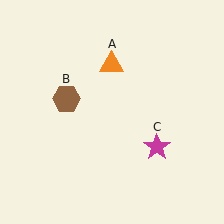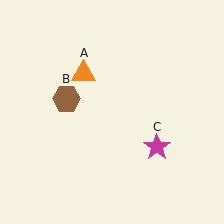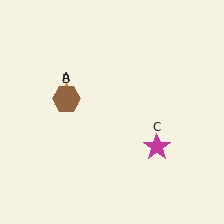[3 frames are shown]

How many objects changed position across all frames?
1 object changed position: orange triangle (object A).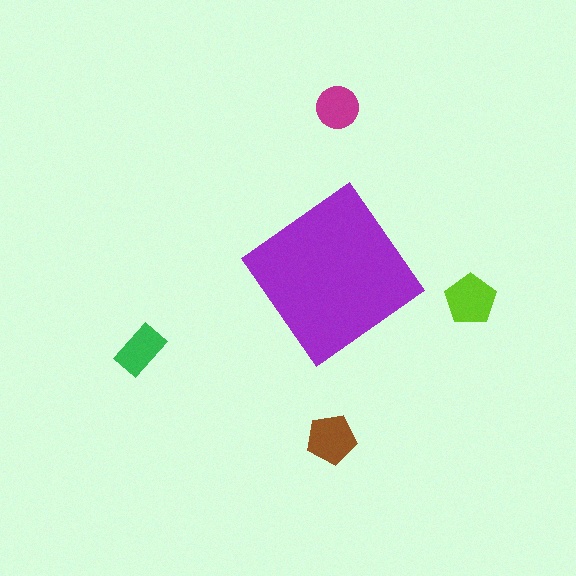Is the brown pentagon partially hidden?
No, the brown pentagon is fully visible.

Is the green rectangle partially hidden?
No, the green rectangle is fully visible.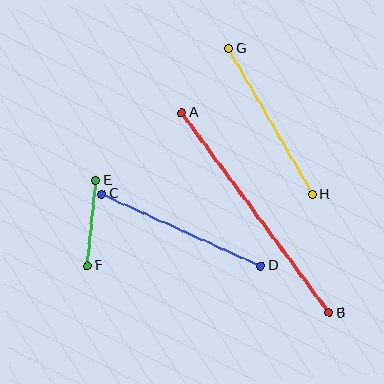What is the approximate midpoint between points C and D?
The midpoint is at approximately (181, 230) pixels.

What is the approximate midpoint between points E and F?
The midpoint is at approximately (92, 223) pixels.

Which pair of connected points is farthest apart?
Points A and B are farthest apart.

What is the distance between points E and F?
The distance is approximately 86 pixels.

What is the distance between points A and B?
The distance is approximately 248 pixels.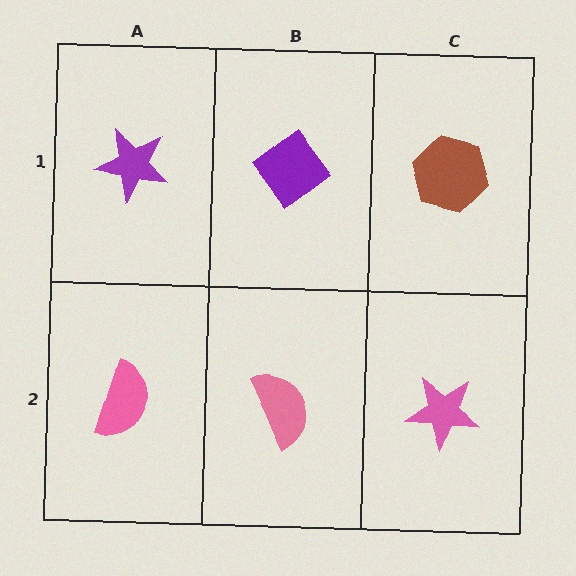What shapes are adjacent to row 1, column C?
A pink star (row 2, column C), a purple diamond (row 1, column B).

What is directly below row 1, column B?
A pink semicircle.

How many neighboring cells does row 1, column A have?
2.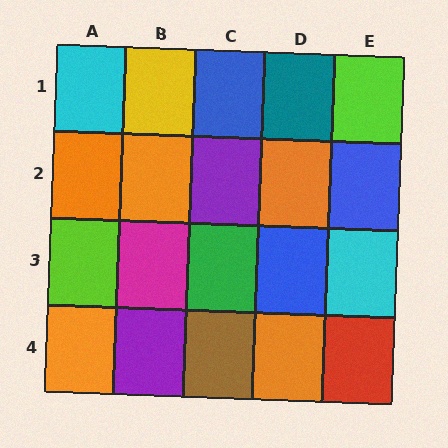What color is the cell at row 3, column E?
Cyan.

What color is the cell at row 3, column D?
Blue.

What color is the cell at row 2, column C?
Purple.